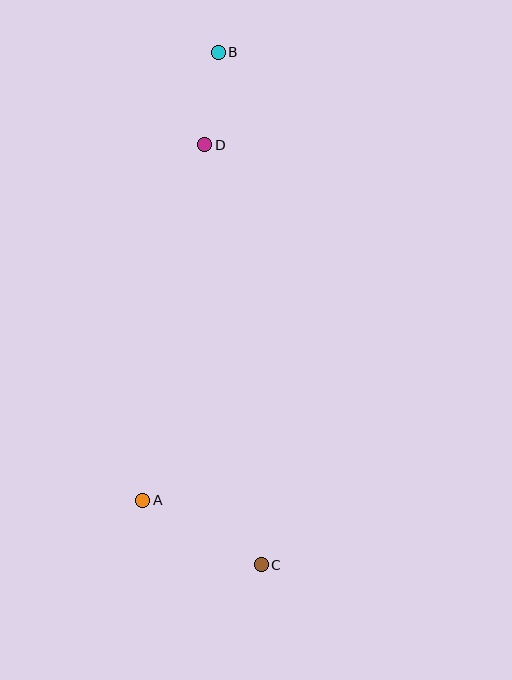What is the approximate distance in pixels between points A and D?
The distance between A and D is approximately 361 pixels.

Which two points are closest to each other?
Points B and D are closest to each other.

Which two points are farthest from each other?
Points B and C are farthest from each other.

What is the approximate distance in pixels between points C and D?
The distance between C and D is approximately 424 pixels.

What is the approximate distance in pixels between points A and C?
The distance between A and C is approximately 135 pixels.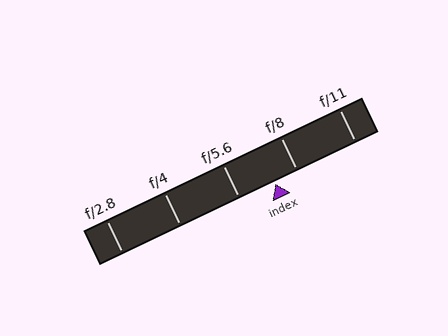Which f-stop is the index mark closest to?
The index mark is closest to f/8.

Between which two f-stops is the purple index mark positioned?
The index mark is between f/5.6 and f/8.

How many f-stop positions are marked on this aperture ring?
There are 5 f-stop positions marked.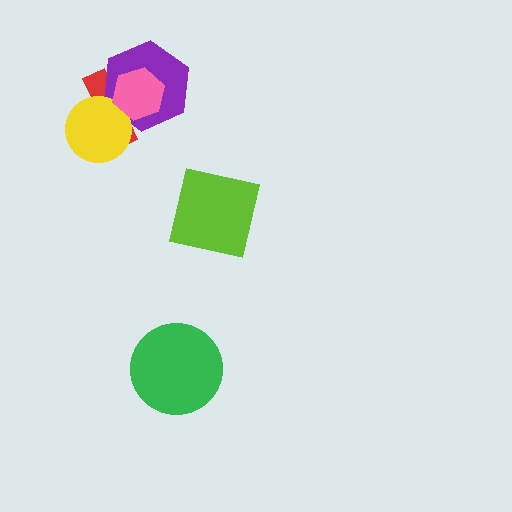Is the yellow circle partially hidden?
Yes, it is partially covered by another shape.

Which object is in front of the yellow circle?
The pink hexagon is in front of the yellow circle.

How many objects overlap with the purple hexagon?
3 objects overlap with the purple hexagon.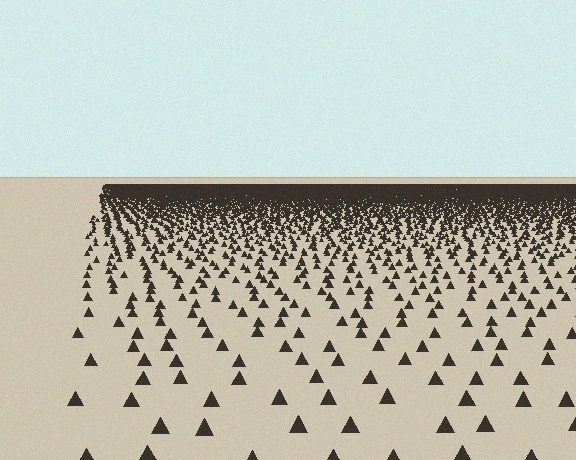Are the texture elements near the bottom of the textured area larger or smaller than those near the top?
Larger. Near the bottom, elements are closer to the viewer and appear at a bigger on-screen size.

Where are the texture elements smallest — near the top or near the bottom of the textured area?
Near the top.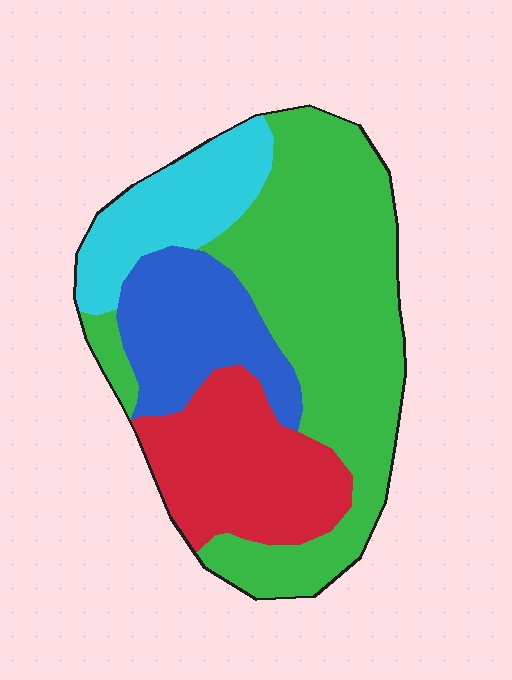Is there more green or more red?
Green.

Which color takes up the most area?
Green, at roughly 50%.